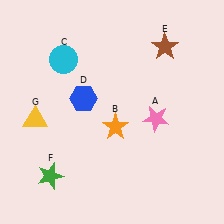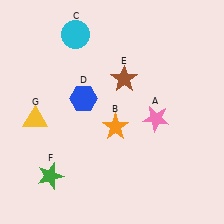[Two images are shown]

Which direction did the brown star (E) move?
The brown star (E) moved left.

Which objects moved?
The objects that moved are: the cyan circle (C), the brown star (E).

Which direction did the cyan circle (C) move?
The cyan circle (C) moved up.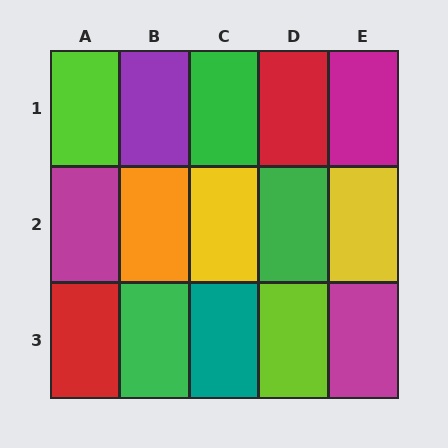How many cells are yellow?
2 cells are yellow.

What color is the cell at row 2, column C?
Yellow.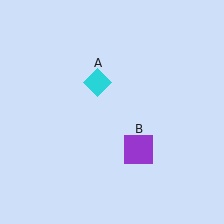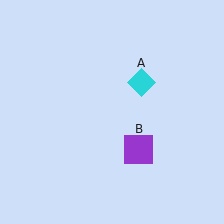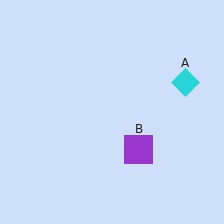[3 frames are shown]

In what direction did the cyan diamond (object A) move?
The cyan diamond (object A) moved right.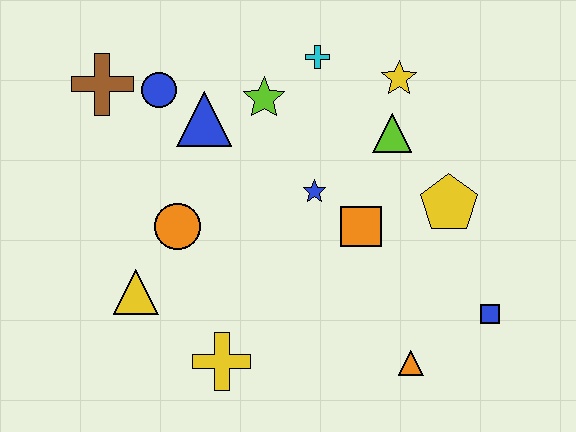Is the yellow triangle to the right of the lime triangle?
No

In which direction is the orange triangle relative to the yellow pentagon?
The orange triangle is below the yellow pentagon.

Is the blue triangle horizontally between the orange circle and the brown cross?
No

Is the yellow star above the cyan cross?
No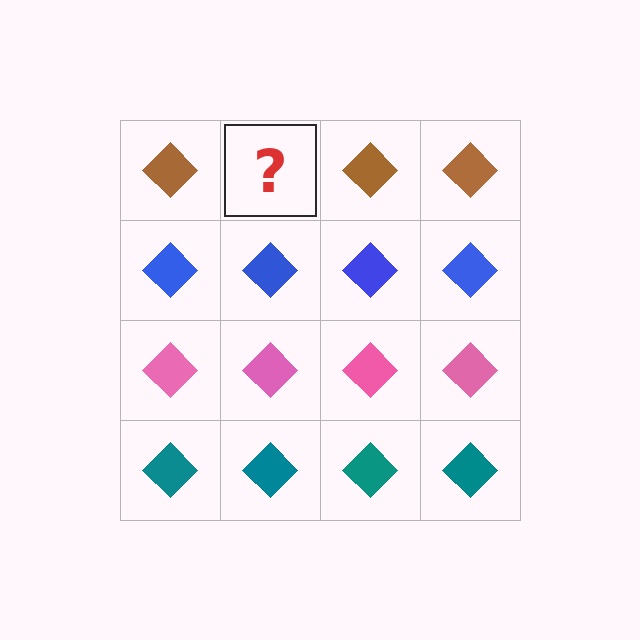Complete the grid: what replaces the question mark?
The question mark should be replaced with a brown diamond.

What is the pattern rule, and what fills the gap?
The rule is that each row has a consistent color. The gap should be filled with a brown diamond.